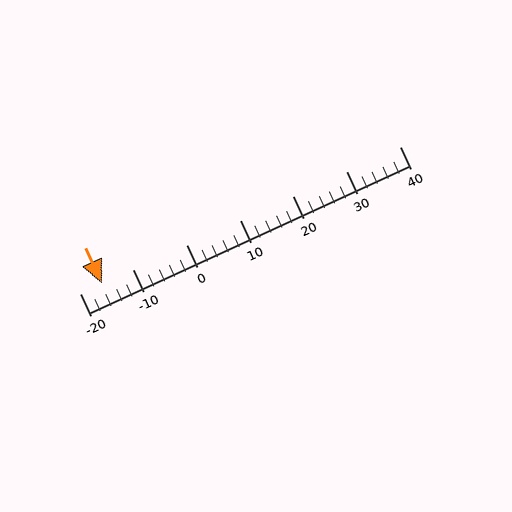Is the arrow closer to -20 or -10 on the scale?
The arrow is closer to -20.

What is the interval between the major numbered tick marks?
The major tick marks are spaced 10 units apart.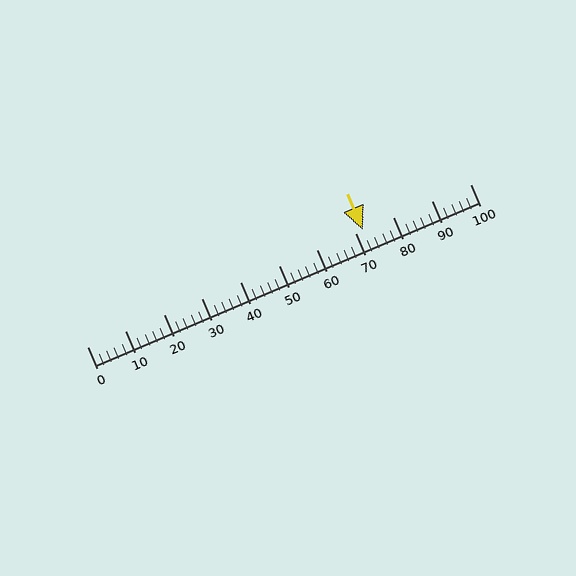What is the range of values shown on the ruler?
The ruler shows values from 0 to 100.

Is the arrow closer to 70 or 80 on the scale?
The arrow is closer to 70.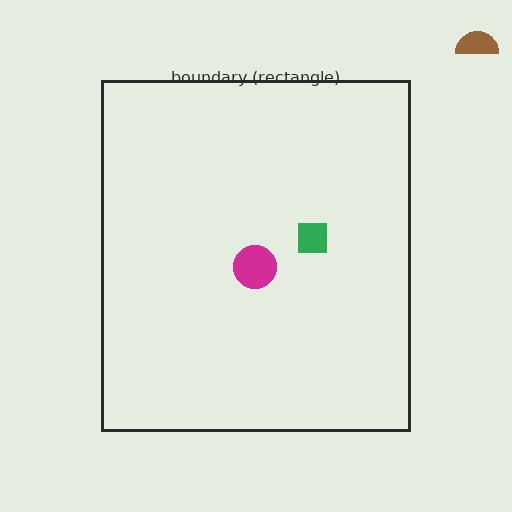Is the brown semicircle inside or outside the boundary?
Outside.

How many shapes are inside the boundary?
2 inside, 1 outside.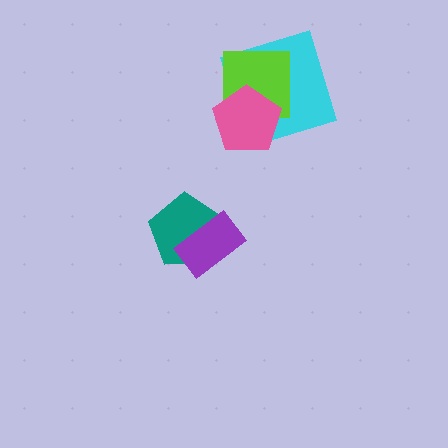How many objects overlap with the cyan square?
2 objects overlap with the cyan square.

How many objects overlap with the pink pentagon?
2 objects overlap with the pink pentagon.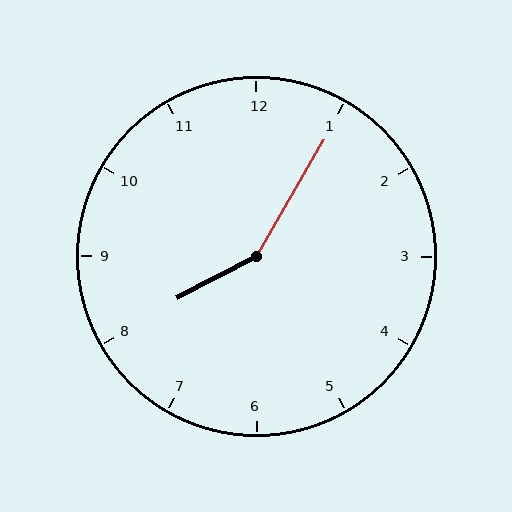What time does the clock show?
8:05.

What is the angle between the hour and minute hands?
Approximately 148 degrees.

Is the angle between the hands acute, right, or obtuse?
It is obtuse.